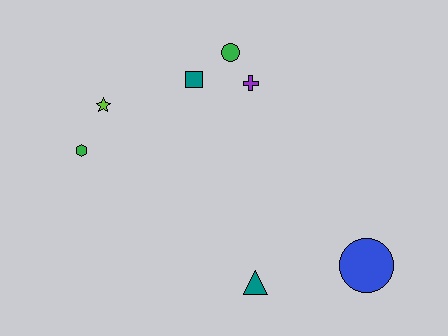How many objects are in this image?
There are 7 objects.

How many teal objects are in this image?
There are 2 teal objects.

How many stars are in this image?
There is 1 star.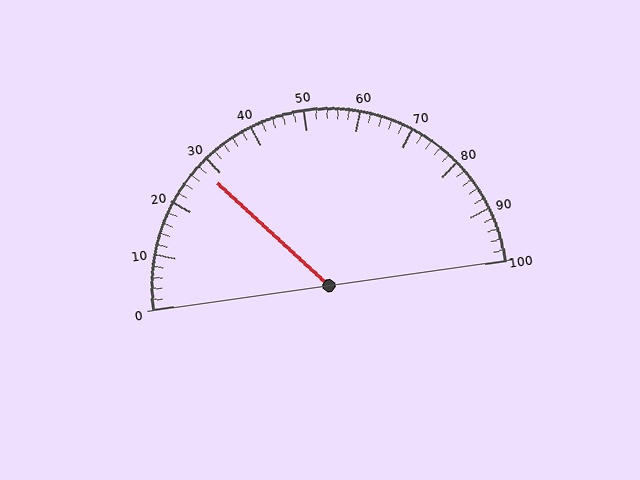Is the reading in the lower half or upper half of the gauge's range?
The reading is in the lower half of the range (0 to 100).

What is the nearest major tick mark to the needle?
The nearest major tick mark is 30.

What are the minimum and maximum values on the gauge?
The gauge ranges from 0 to 100.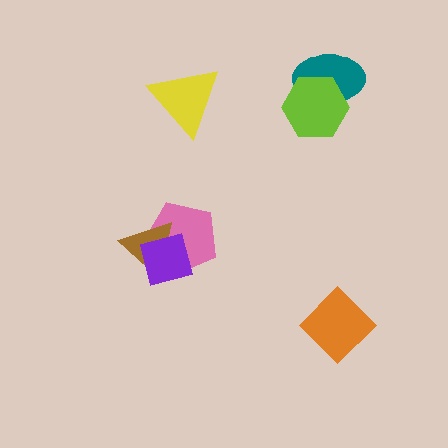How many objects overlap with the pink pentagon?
2 objects overlap with the pink pentagon.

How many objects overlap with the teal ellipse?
1 object overlaps with the teal ellipse.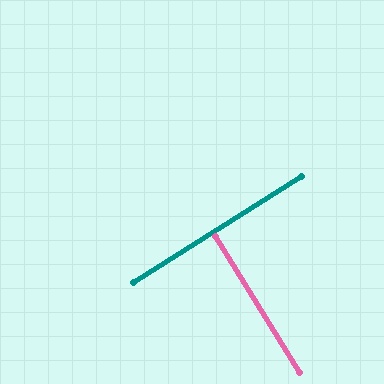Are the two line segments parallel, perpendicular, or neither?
Perpendicular — they meet at approximately 89°.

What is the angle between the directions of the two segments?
Approximately 89 degrees.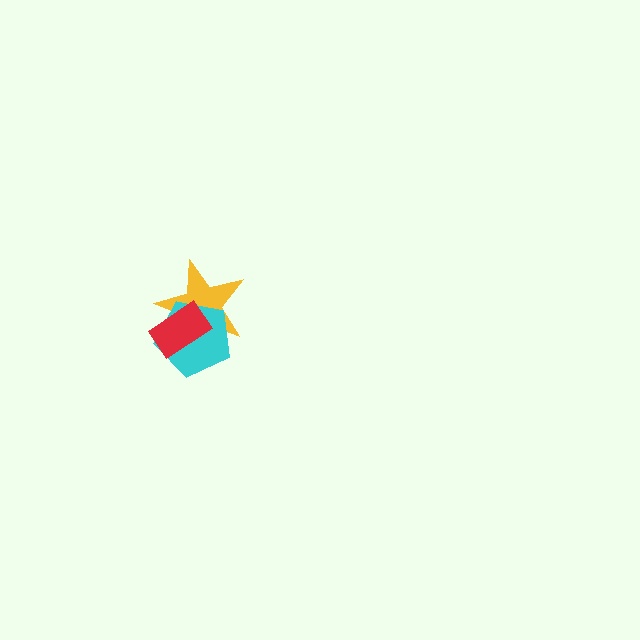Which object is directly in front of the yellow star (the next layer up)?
The cyan pentagon is directly in front of the yellow star.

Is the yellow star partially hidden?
Yes, it is partially covered by another shape.